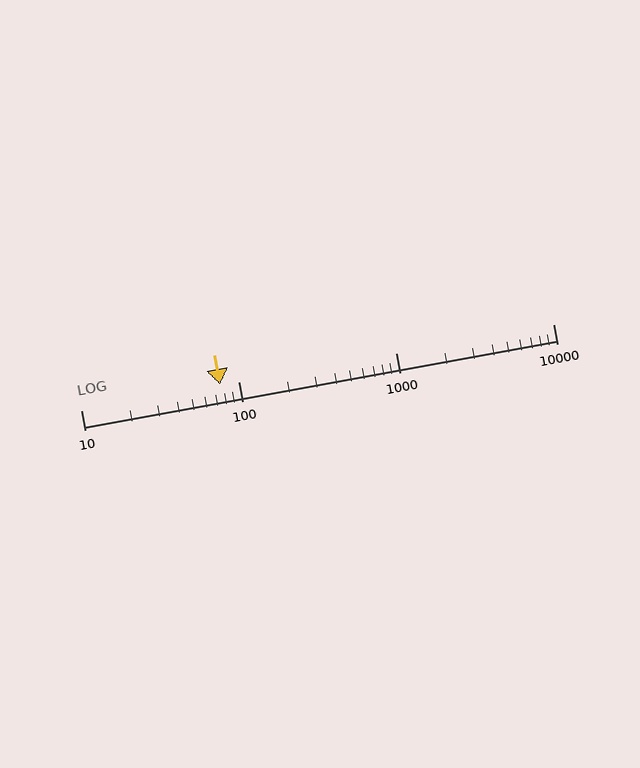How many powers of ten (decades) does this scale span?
The scale spans 3 decades, from 10 to 10000.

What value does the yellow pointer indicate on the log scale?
The pointer indicates approximately 77.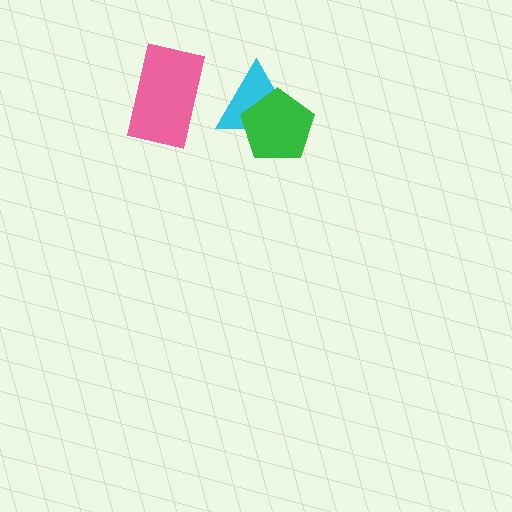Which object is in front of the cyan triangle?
The green pentagon is in front of the cyan triangle.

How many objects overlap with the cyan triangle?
1 object overlaps with the cyan triangle.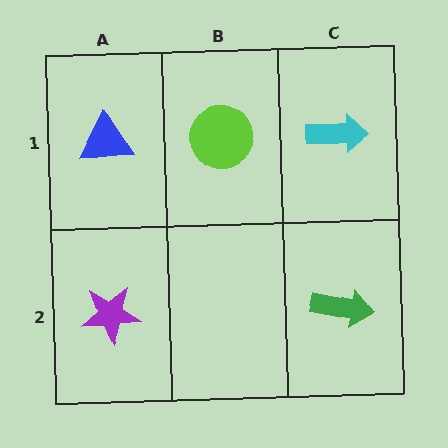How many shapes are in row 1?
3 shapes.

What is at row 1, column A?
A blue triangle.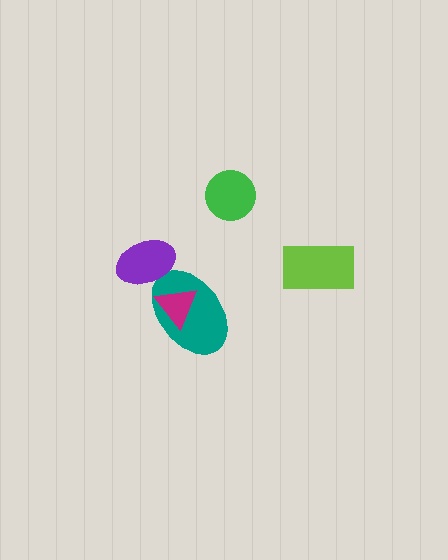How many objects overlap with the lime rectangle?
0 objects overlap with the lime rectangle.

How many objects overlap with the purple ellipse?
1 object overlaps with the purple ellipse.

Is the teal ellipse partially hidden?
Yes, it is partially covered by another shape.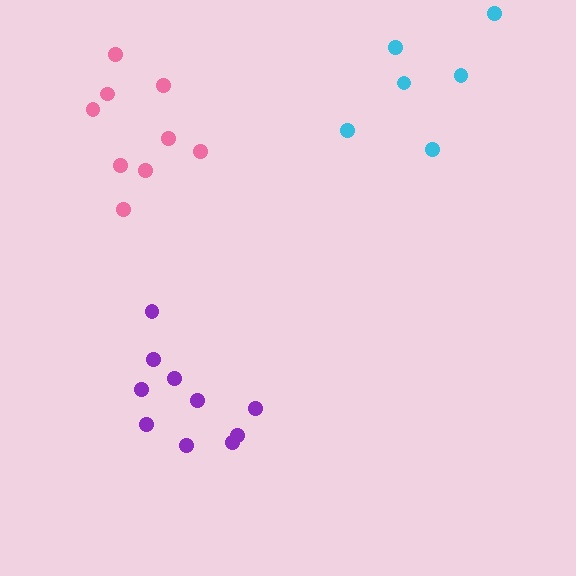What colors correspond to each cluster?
The clusters are colored: purple, pink, cyan.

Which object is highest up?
The cyan cluster is topmost.